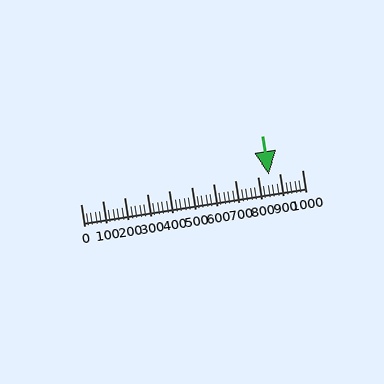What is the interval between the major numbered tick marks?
The major tick marks are spaced 100 units apart.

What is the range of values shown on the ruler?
The ruler shows values from 0 to 1000.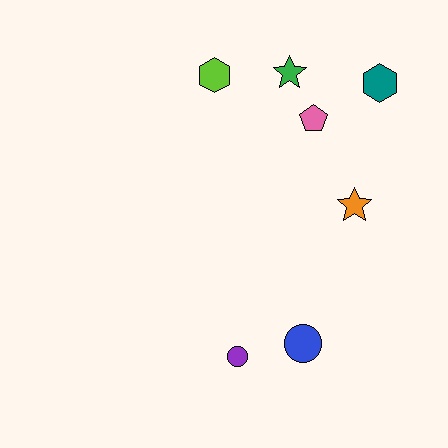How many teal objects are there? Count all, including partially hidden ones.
There is 1 teal object.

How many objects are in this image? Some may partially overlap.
There are 7 objects.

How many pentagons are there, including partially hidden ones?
There is 1 pentagon.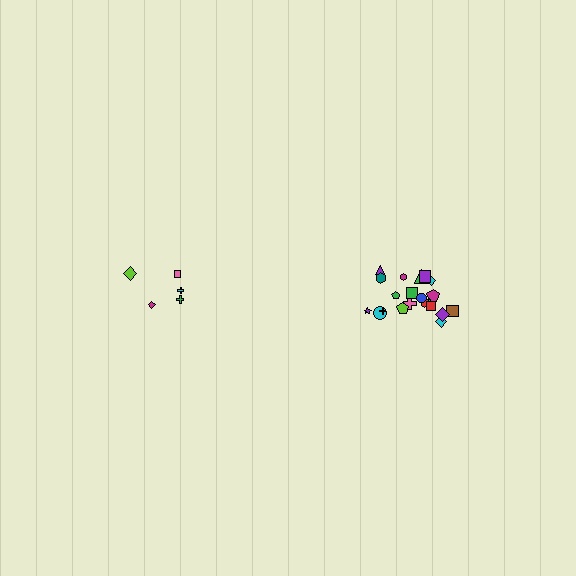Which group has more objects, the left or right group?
The right group.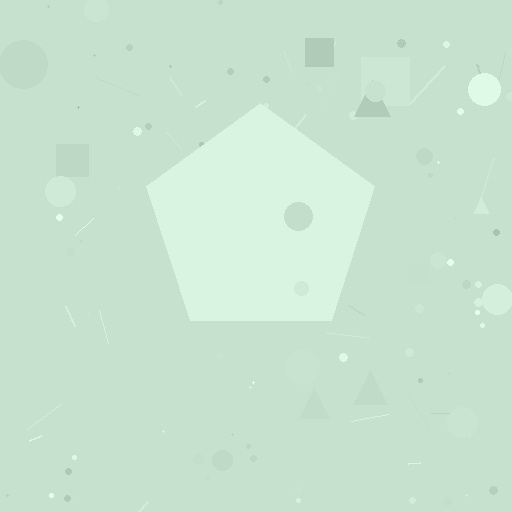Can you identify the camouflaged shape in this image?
The camouflaged shape is a pentagon.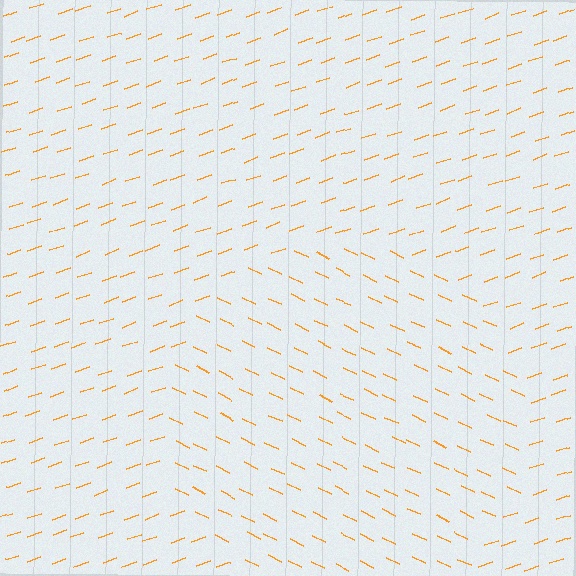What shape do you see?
I see a circle.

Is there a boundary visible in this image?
Yes, there is a texture boundary formed by a change in line orientation.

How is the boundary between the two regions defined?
The boundary is defined purely by a change in line orientation (approximately 45 degrees difference). All lines are the same color and thickness.